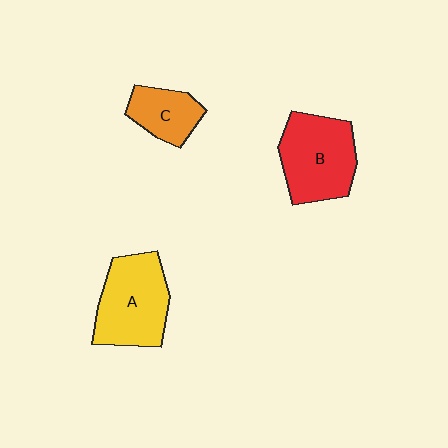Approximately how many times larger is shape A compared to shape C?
Approximately 1.8 times.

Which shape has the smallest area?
Shape C (orange).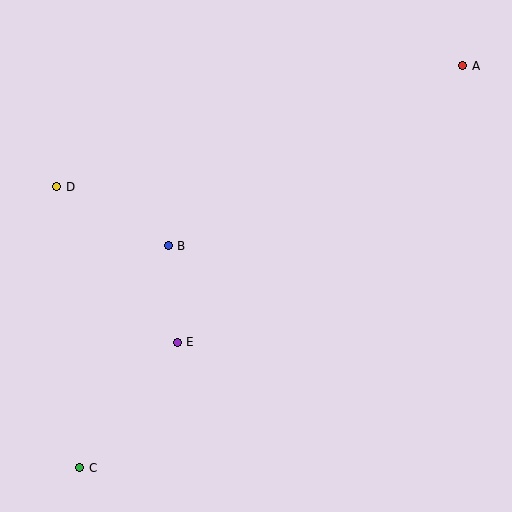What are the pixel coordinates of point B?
Point B is at (168, 246).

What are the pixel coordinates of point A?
Point A is at (463, 66).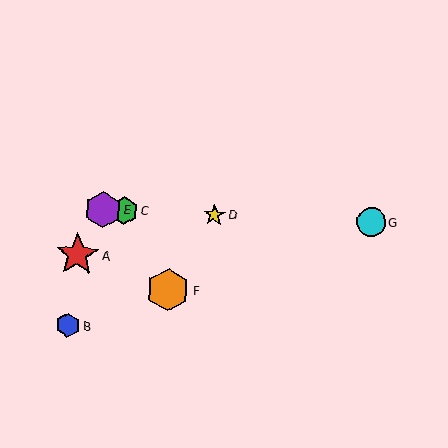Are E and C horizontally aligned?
Yes, both are at y≈210.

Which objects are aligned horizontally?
Objects C, D, E, G are aligned horizontally.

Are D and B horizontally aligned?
No, D is at y≈215 and B is at y≈325.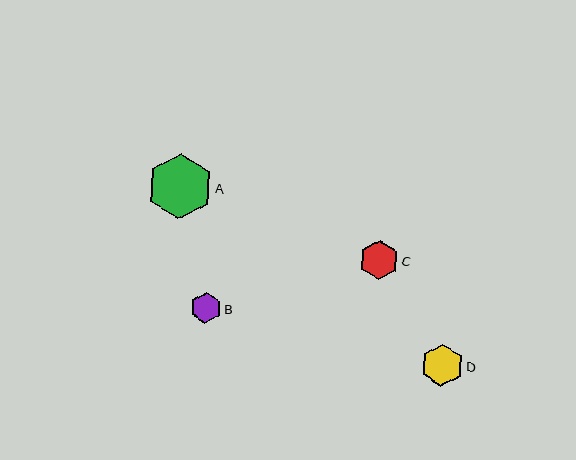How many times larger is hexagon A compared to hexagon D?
Hexagon A is approximately 1.5 times the size of hexagon D.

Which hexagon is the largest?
Hexagon A is the largest with a size of approximately 65 pixels.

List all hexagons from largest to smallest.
From largest to smallest: A, D, C, B.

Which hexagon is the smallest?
Hexagon B is the smallest with a size of approximately 31 pixels.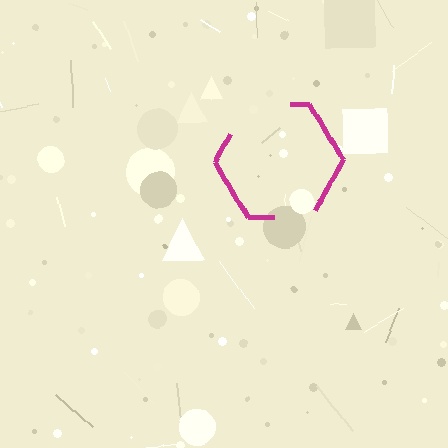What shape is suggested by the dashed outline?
The dashed outline suggests a hexagon.